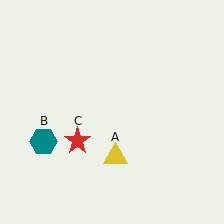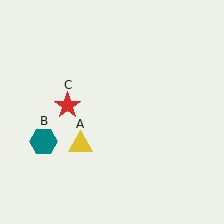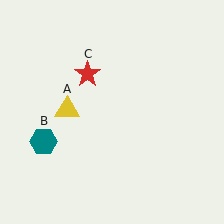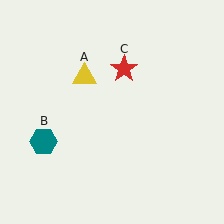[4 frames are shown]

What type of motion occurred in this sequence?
The yellow triangle (object A), red star (object C) rotated clockwise around the center of the scene.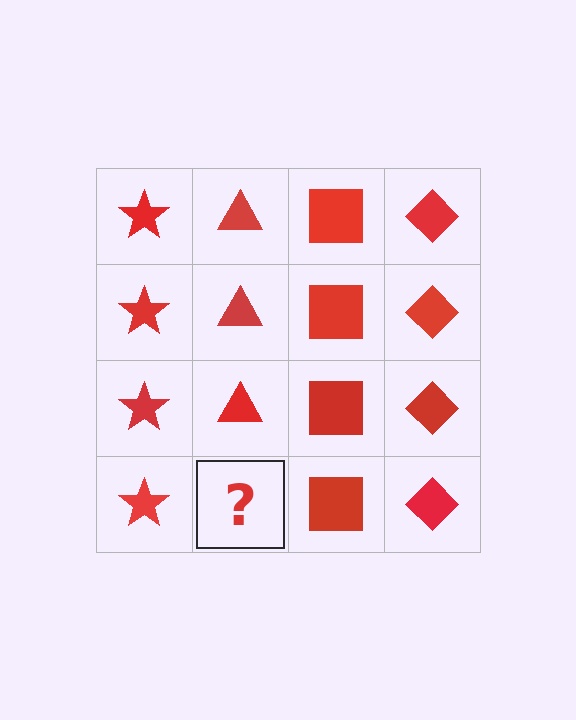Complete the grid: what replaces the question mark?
The question mark should be replaced with a red triangle.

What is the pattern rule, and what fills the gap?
The rule is that each column has a consistent shape. The gap should be filled with a red triangle.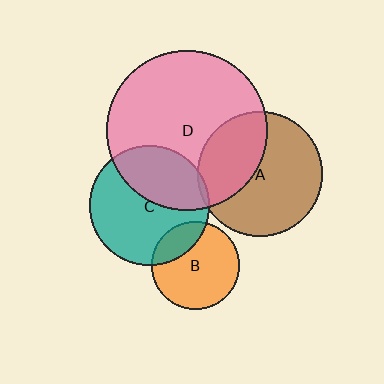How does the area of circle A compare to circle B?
Approximately 2.0 times.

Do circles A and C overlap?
Yes.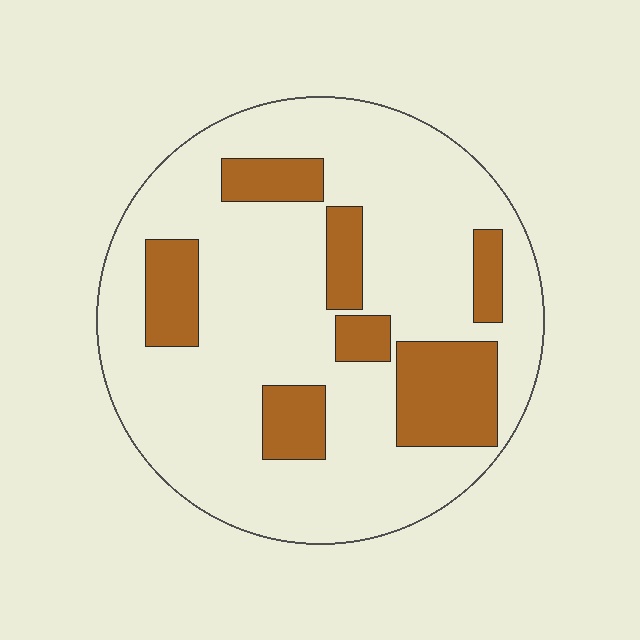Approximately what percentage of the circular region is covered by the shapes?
Approximately 20%.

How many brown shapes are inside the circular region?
7.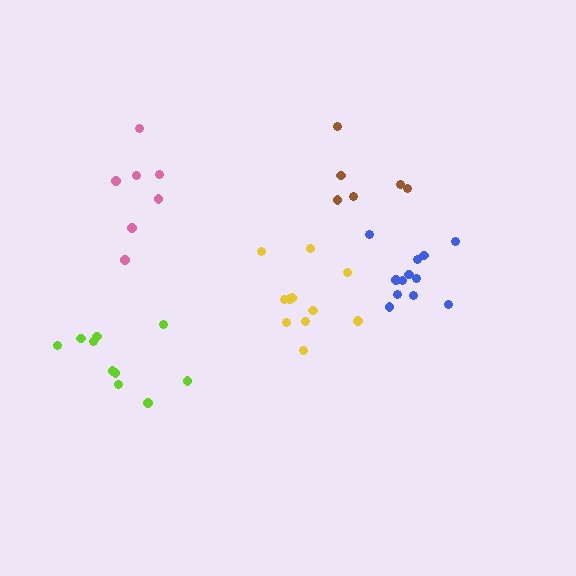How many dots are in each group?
Group 1: 6 dots, Group 2: 11 dots, Group 3: 12 dots, Group 4: 7 dots, Group 5: 10 dots (46 total).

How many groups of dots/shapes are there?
There are 5 groups.